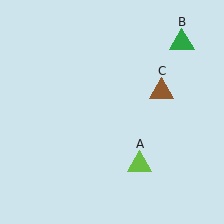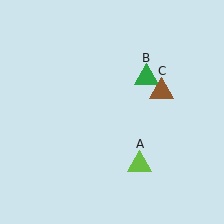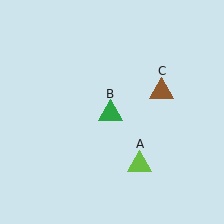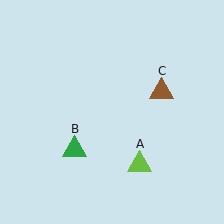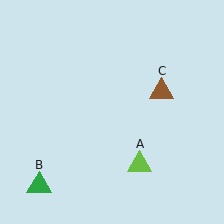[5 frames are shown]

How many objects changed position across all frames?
1 object changed position: green triangle (object B).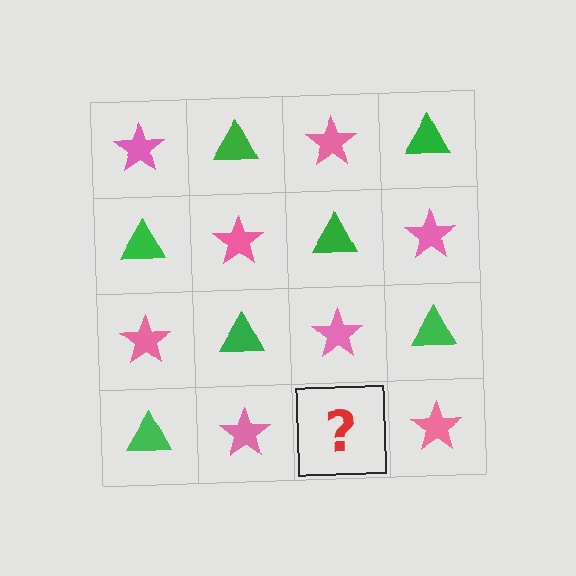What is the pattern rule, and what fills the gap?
The rule is that it alternates pink star and green triangle in a checkerboard pattern. The gap should be filled with a green triangle.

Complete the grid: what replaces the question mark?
The question mark should be replaced with a green triangle.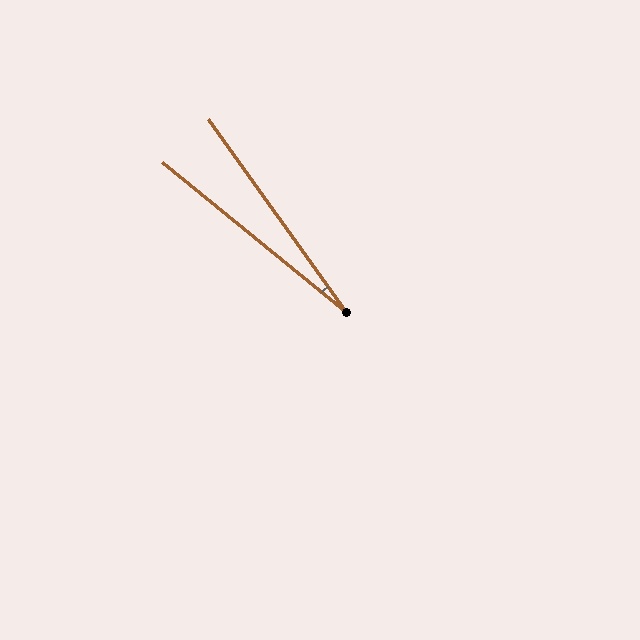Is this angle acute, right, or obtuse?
It is acute.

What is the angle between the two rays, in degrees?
Approximately 15 degrees.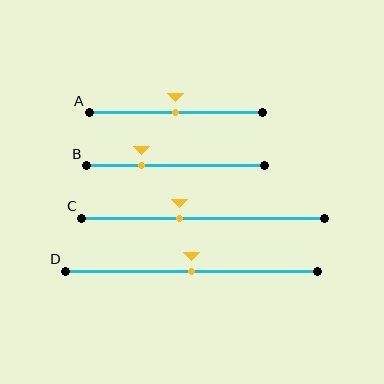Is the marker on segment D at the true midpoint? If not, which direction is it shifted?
Yes, the marker on segment D is at the true midpoint.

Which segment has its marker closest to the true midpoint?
Segment A has its marker closest to the true midpoint.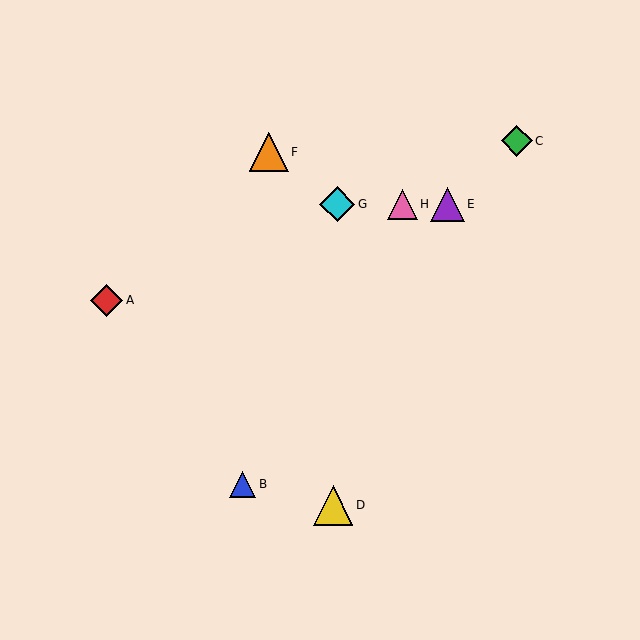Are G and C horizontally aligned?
No, G is at y≈204 and C is at y≈141.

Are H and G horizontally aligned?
Yes, both are at y≈204.